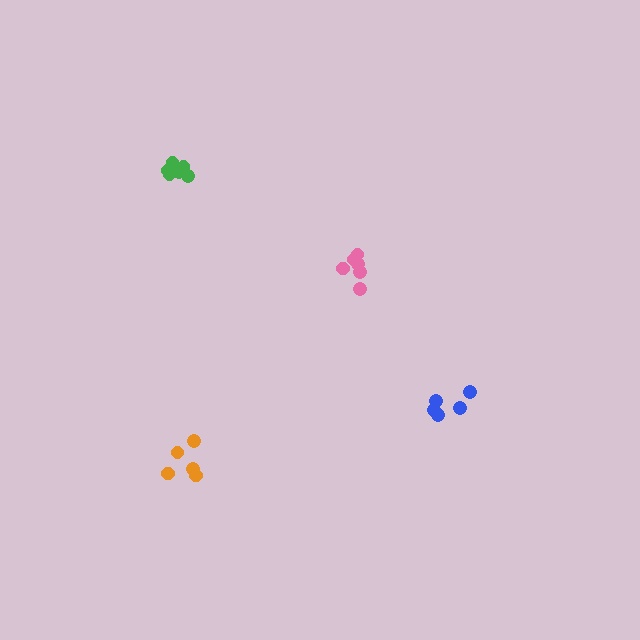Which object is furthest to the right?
The blue cluster is rightmost.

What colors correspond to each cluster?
The clusters are colored: green, blue, orange, pink.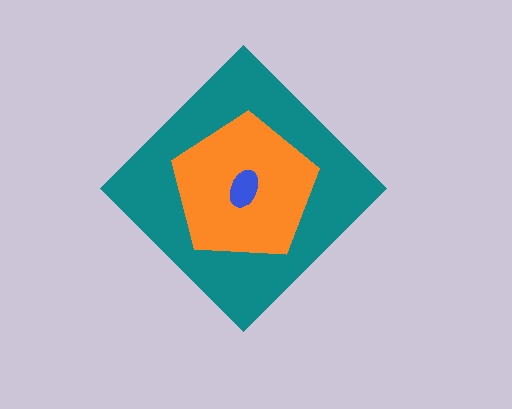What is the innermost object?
The blue ellipse.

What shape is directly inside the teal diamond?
The orange pentagon.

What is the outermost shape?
The teal diamond.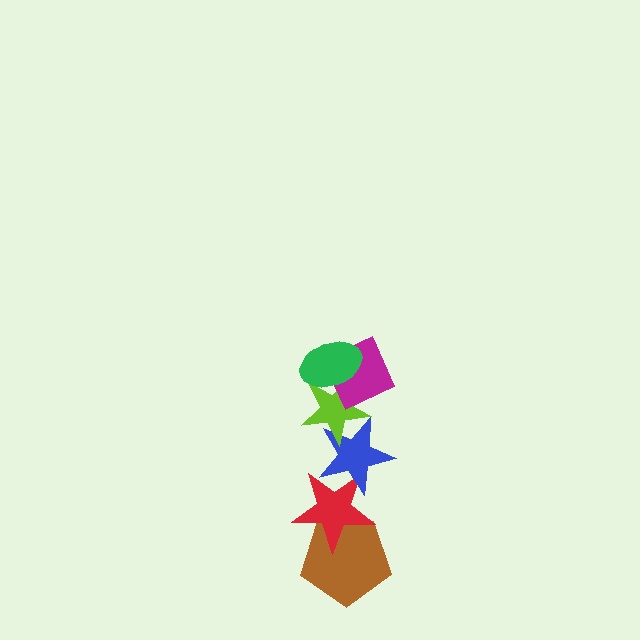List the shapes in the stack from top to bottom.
From top to bottom: the green ellipse, the magenta diamond, the lime star, the blue star, the red star, the brown pentagon.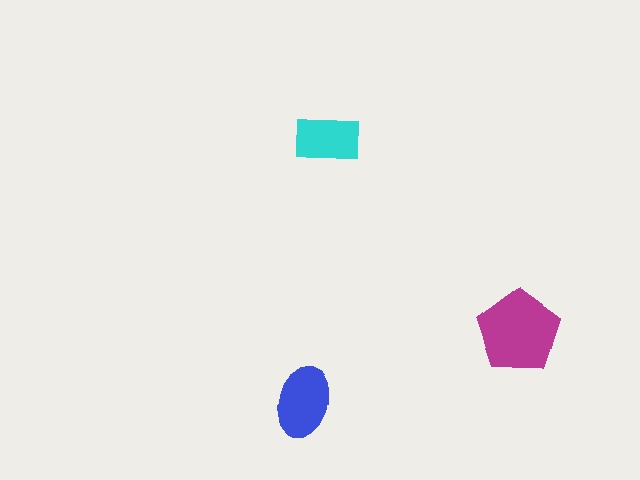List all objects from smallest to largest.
The cyan rectangle, the blue ellipse, the magenta pentagon.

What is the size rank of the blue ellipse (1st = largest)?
2nd.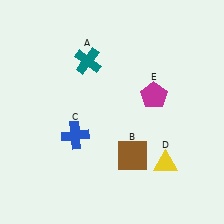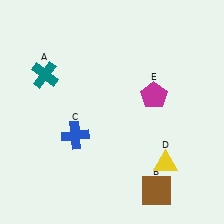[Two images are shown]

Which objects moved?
The objects that moved are: the teal cross (A), the brown square (B).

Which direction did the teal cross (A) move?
The teal cross (A) moved left.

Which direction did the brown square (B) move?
The brown square (B) moved down.